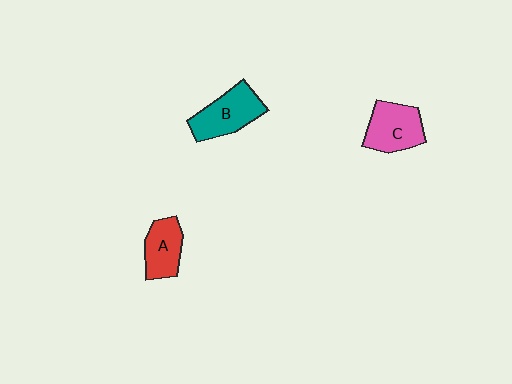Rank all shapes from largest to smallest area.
From largest to smallest: B (teal), C (pink), A (red).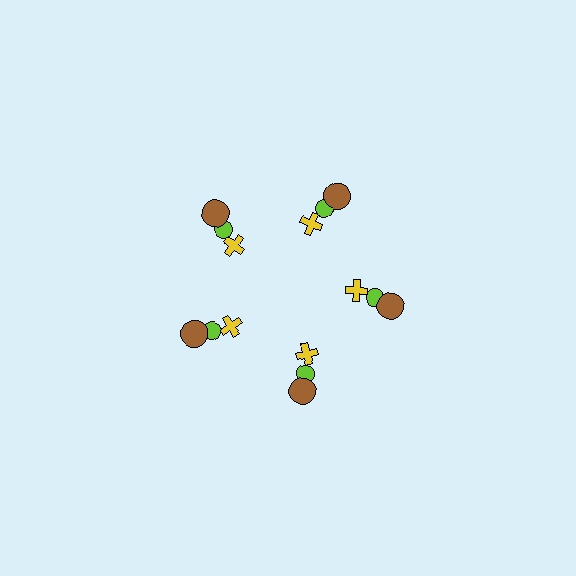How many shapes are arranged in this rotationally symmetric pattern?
There are 15 shapes, arranged in 5 groups of 3.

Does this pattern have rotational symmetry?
Yes, this pattern has 5-fold rotational symmetry. It looks the same after rotating 72 degrees around the center.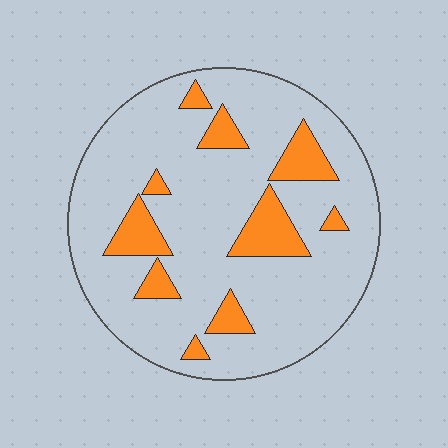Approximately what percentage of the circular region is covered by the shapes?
Approximately 15%.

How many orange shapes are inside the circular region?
10.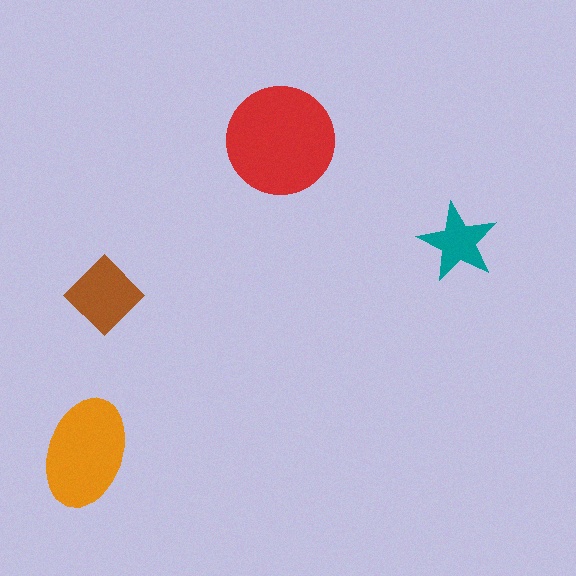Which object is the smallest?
The teal star.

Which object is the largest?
The red circle.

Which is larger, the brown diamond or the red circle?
The red circle.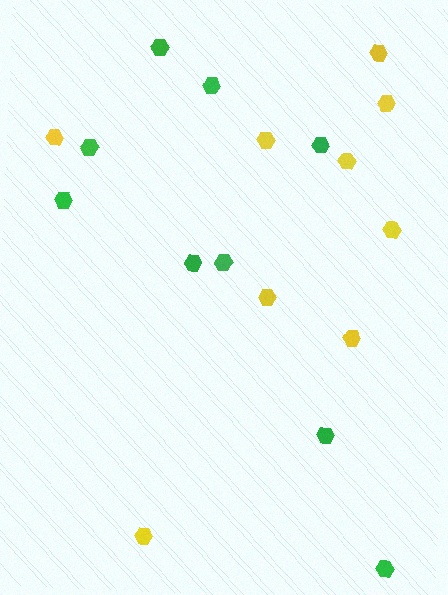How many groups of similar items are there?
There are 2 groups: one group of yellow hexagons (9) and one group of green hexagons (9).